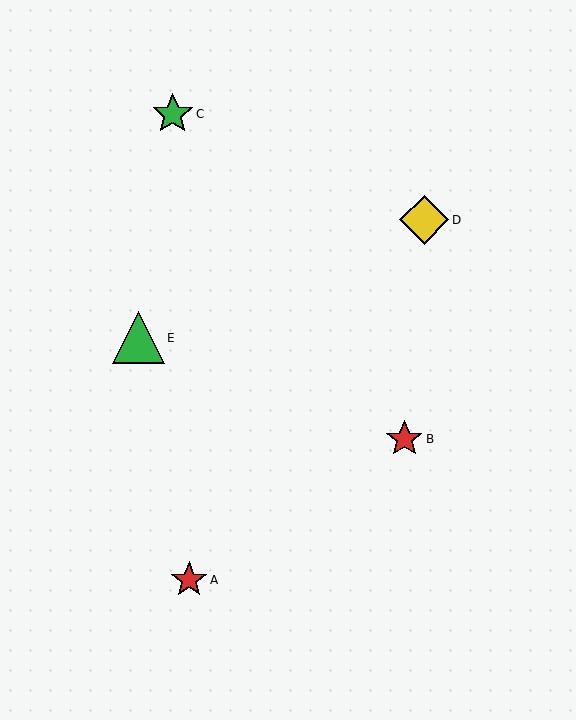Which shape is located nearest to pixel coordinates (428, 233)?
The yellow diamond (labeled D) at (424, 220) is nearest to that location.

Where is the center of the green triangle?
The center of the green triangle is at (138, 338).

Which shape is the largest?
The green triangle (labeled E) is the largest.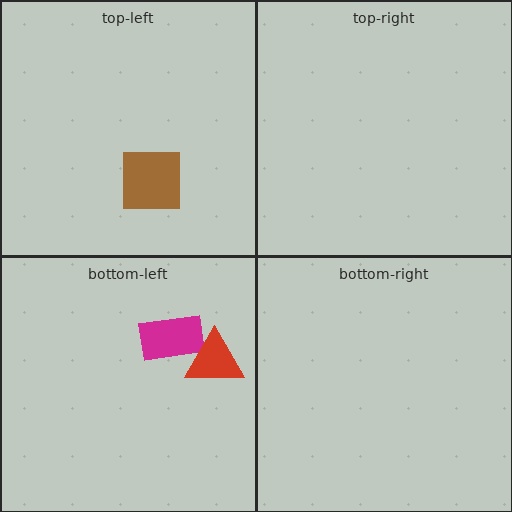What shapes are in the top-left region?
The brown square.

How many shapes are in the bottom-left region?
2.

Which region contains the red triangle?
The bottom-left region.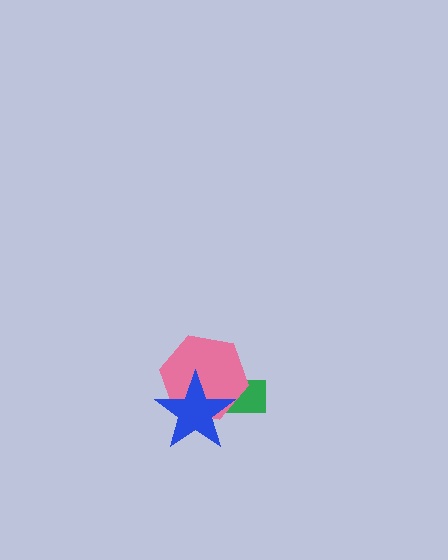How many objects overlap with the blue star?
2 objects overlap with the blue star.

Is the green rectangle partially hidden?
Yes, it is partially covered by another shape.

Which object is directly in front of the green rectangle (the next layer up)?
The pink hexagon is directly in front of the green rectangle.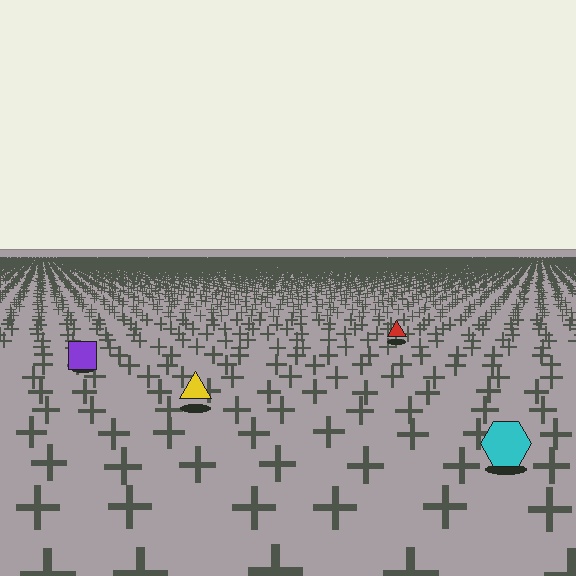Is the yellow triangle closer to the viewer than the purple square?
Yes. The yellow triangle is closer — you can tell from the texture gradient: the ground texture is coarser near it.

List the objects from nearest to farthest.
From nearest to farthest: the cyan hexagon, the yellow triangle, the purple square, the red triangle.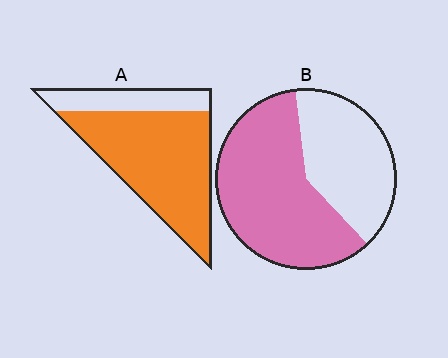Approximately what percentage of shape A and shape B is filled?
A is approximately 75% and B is approximately 60%.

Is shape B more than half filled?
Yes.